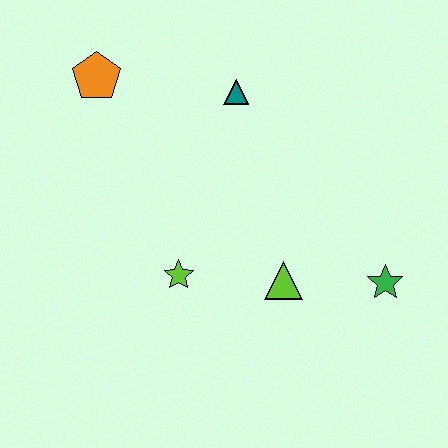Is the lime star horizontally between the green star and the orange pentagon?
Yes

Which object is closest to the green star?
The lime triangle is closest to the green star.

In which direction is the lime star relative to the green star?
The lime star is to the left of the green star.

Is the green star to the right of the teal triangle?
Yes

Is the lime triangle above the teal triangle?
No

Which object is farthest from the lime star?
The orange pentagon is farthest from the lime star.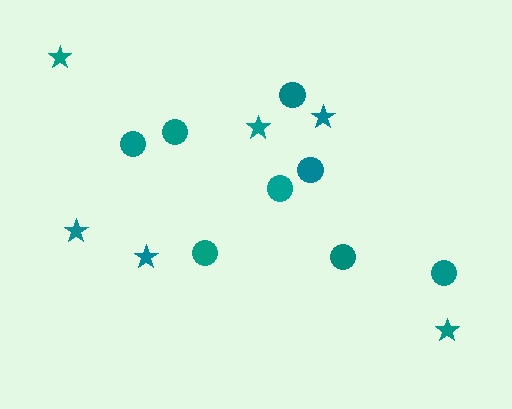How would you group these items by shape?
There are 2 groups: one group of stars (6) and one group of circles (8).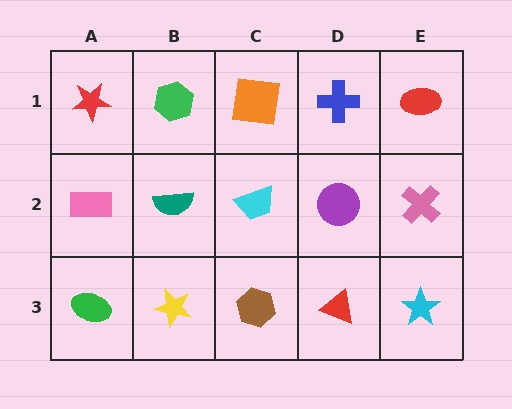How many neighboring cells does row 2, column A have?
3.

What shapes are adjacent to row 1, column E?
A pink cross (row 2, column E), a blue cross (row 1, column D).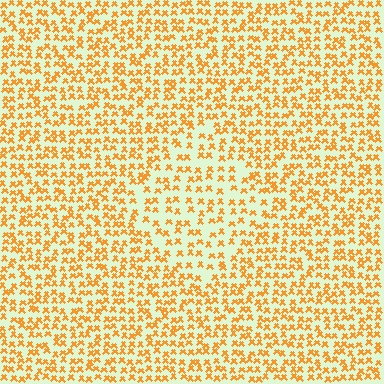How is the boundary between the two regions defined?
The boundary is defined by a change in element density (approximately 1.6x ratio). All elements are the same color, size, and shape.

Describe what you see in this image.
The image contains small orange elements arranged at two different densities. A diamond-shaped region is visible where the elements are less densely packed than the surrounding area.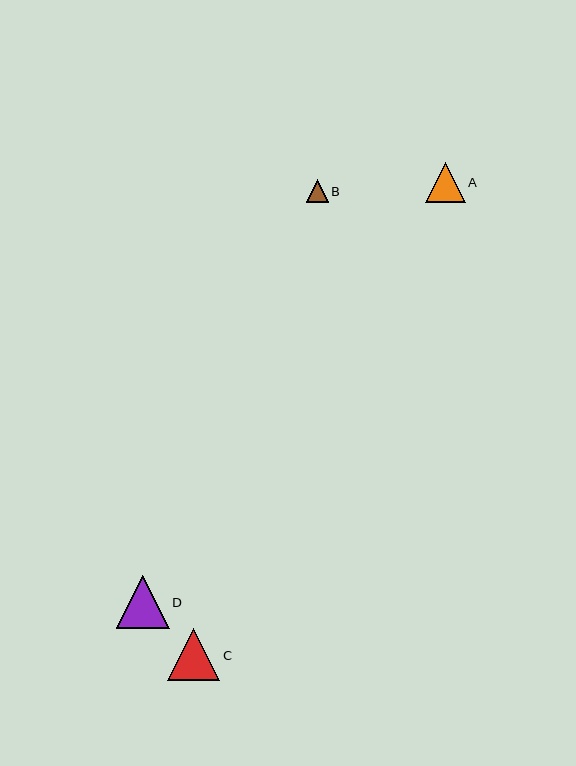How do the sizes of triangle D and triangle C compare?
Triangle D and triangle C are approximately the same size.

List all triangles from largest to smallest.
From largest to smallest: D, C, A, B.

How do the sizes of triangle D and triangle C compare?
Triangle D and triangle C are approximately the same size.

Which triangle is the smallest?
Triangle B is the smallest with a size of approximately 22 pixels.